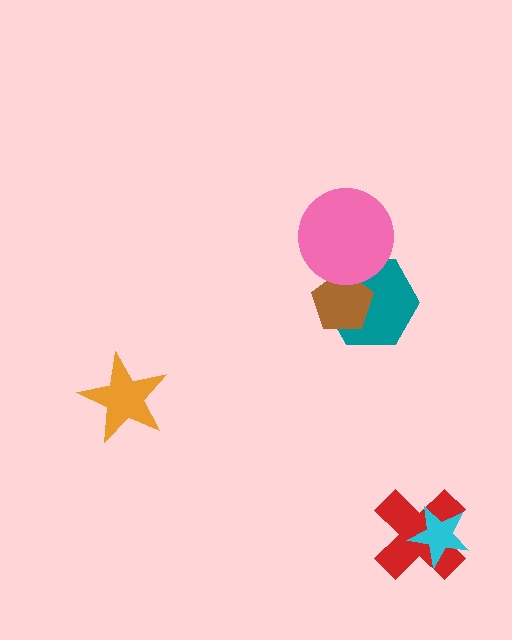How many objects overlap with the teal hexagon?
2 objects overlap with the teal hexagon.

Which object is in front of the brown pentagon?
The pink circle is in front of the brown pentagon.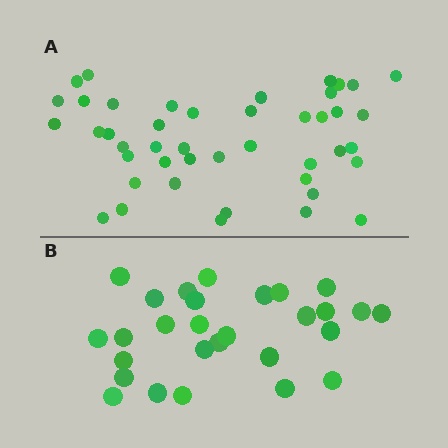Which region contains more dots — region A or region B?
Region A (the top region) has more dots.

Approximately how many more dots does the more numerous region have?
Region A has approximately 15 more dots than region B.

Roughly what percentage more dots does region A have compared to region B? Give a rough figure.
About 55% more.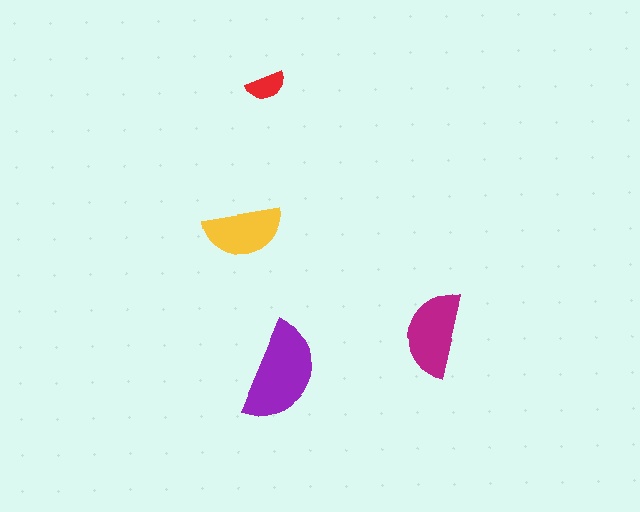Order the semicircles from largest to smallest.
the purple one, the magenta one, the yellow one, the red one.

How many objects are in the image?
There are 4 objects in the image.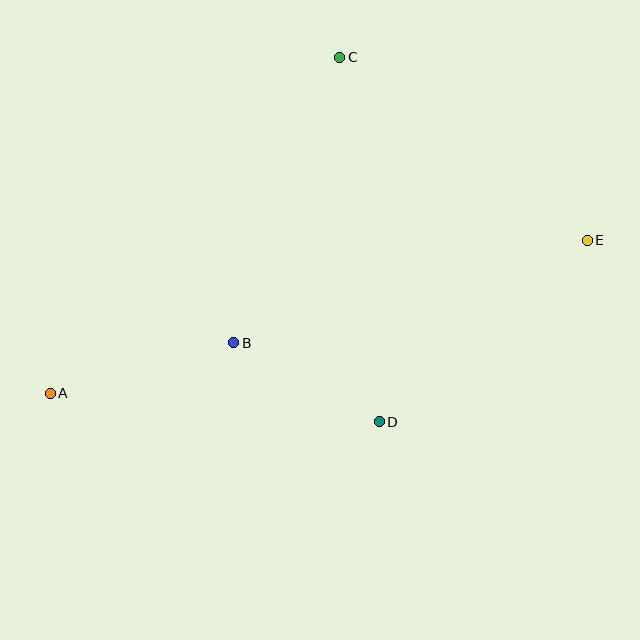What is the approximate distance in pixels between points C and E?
The distance between C and E is approximately 308 pixels.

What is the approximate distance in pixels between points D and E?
The distance between D and E is approximately 276 pixels.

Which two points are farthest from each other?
Points A and E are farthest from each other.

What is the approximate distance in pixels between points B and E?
The distance between B and E is approximately 368 pixels.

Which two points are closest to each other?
Points B and D are closest to each other.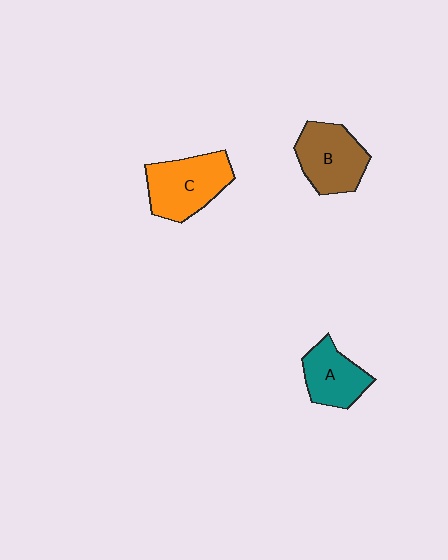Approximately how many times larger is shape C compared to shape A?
Approximately 1.4 times.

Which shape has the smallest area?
Shape A (teal).